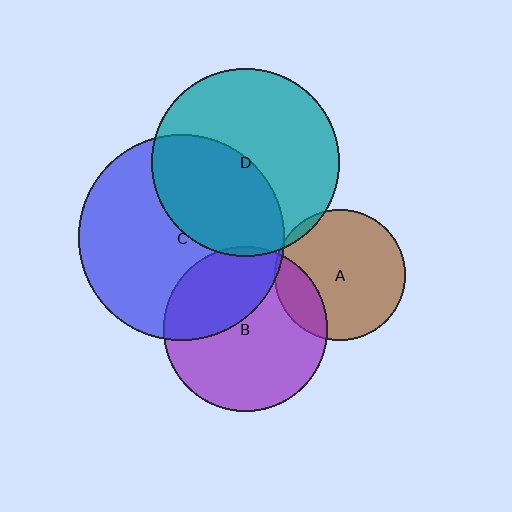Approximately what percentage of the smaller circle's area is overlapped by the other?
Approximately 20%.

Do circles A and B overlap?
Yes.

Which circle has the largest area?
Circle C (blue).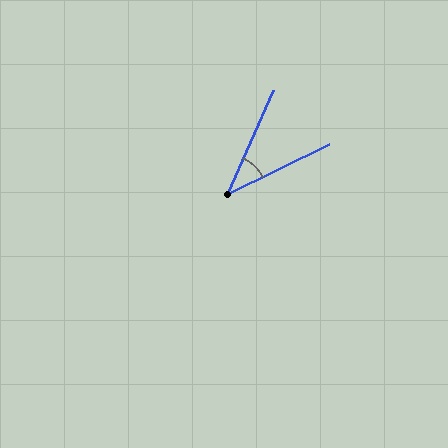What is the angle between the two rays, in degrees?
Approximately 40 degrees.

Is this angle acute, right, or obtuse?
It is acute.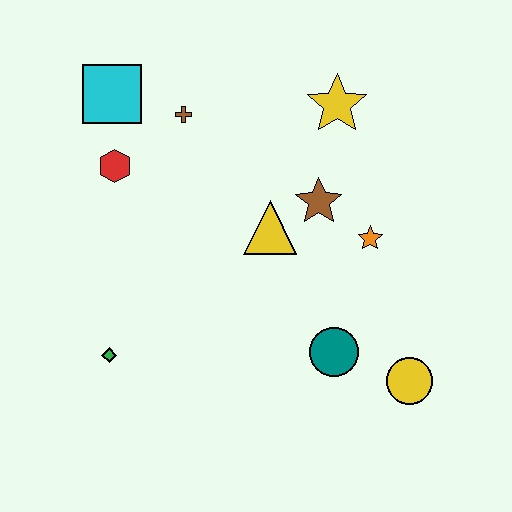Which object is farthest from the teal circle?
The cyan square is farthest from the teal circle.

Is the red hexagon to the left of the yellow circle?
Yes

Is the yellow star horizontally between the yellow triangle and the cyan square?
No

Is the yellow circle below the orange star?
Yes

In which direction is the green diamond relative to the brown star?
The green diamond is to the left of the brown star.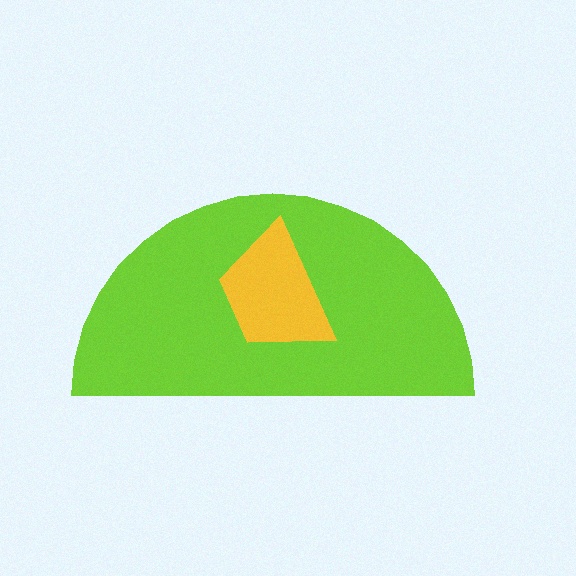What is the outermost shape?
The lime semicircle.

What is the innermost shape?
The yellow trapezoid.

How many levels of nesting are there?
2.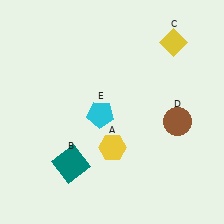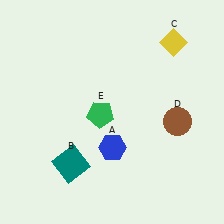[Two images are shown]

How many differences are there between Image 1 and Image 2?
There are 2 differences between the two images.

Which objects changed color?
A changed from yellow to blue. E changed from cyan to green.